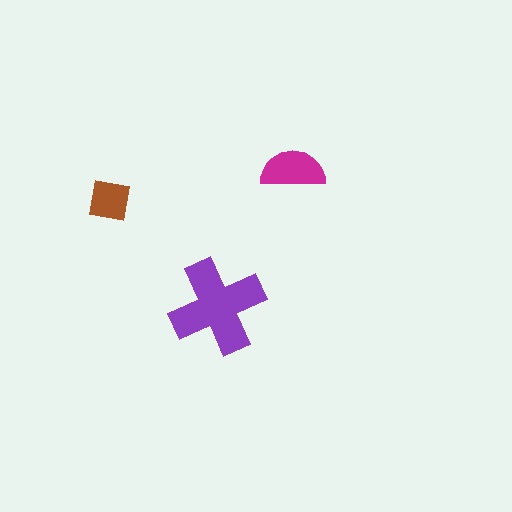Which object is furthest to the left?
The brown square is leftmost.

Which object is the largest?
The purple cross.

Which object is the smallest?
The brown square.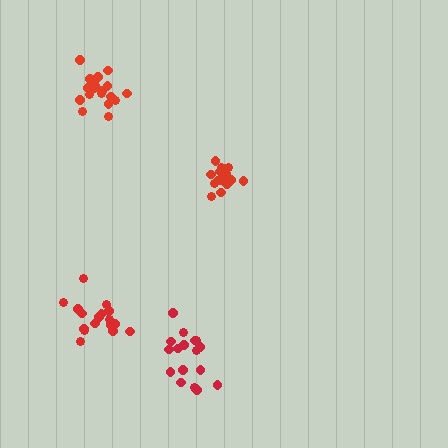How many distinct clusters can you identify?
There are 4 distinct clusters.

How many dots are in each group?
Group 1: 16 dots, Group 2: 17 dots, Group 3: 18 dots, Group 4: 18 dots (69 total).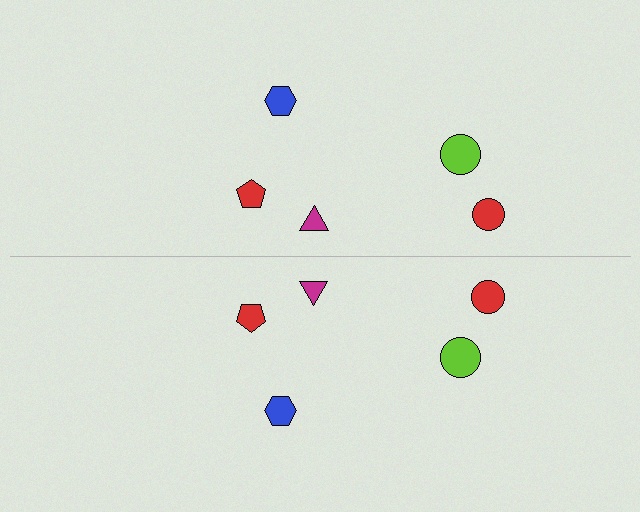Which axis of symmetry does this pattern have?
The pattern has a horizontal axis of symmetry running through the center of the image.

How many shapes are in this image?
There are 10 shapes in this image.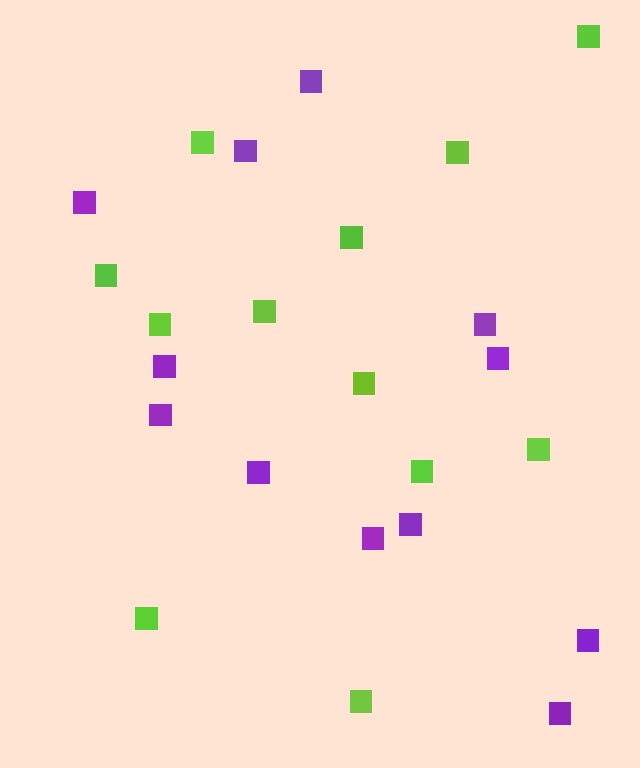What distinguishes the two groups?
There are 2 groups: one group of lime squares (12) and one group of purple squares (12).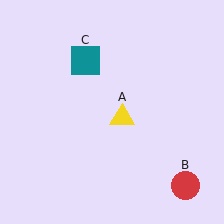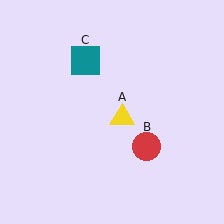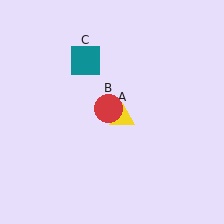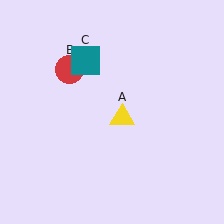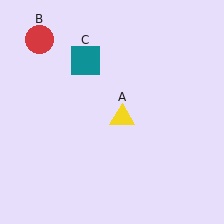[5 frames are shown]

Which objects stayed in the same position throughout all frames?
Yellow triangle (object A) and teal square (object C) remained stationary.